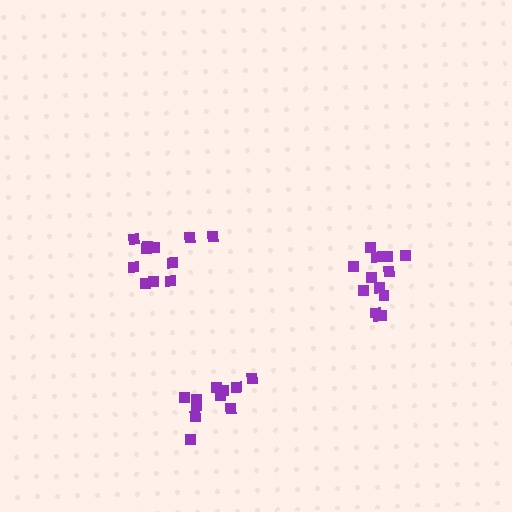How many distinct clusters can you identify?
There are 3 distinct clusters.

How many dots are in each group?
Group 1: 11 dots, Group 2: 13 dots, Group 3: 11 dots (35 total).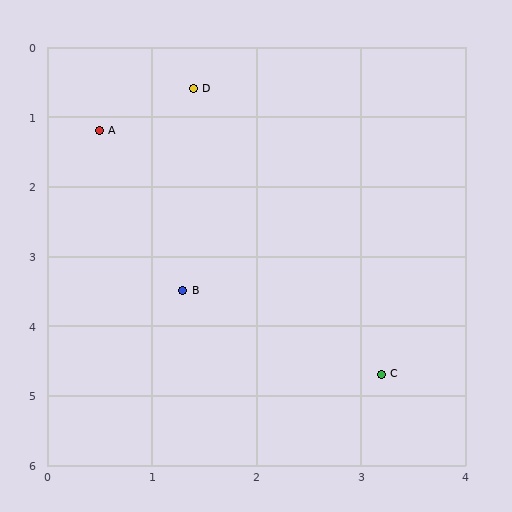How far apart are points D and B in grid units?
Points D and B are about 2.9 grid units apart.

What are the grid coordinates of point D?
Point D is at approximately (1.4, 0.6).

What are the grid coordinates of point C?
Point C is at approximately (3.2, 4.7).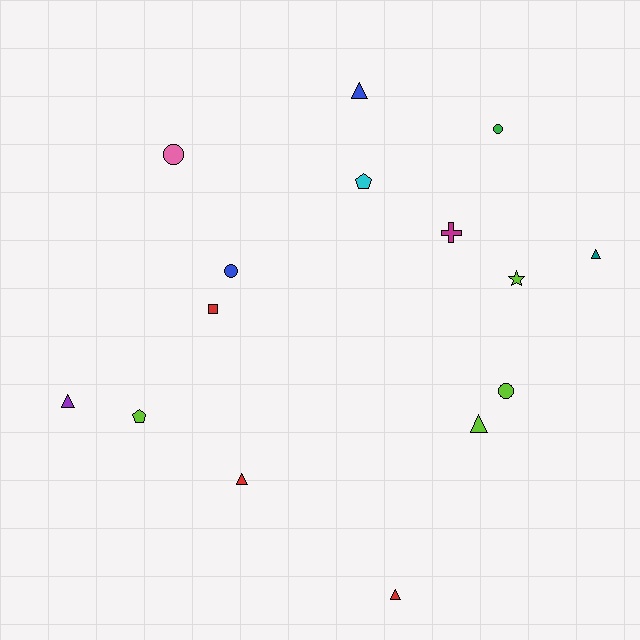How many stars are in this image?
There is 1 star.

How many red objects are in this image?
There are 3 red objects.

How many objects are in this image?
There are 15 objects.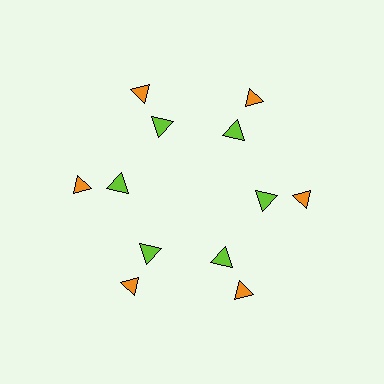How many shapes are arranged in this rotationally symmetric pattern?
There are 12 shapes, arranged in 6 groups of 2.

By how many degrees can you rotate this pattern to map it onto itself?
The pattern maps onto itself every 60 degrees of rotation.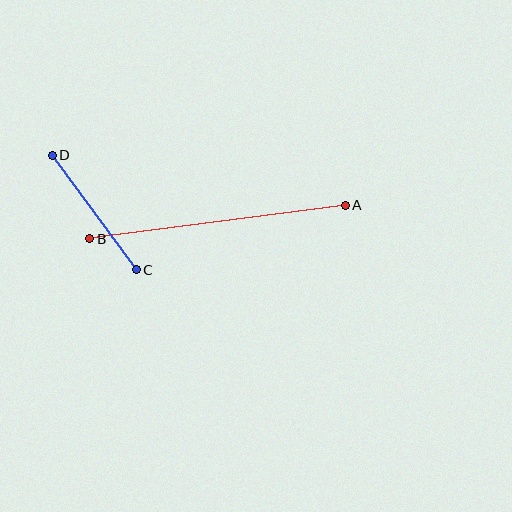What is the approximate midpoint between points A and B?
The midpoint is at approximately (218, 222) pixels.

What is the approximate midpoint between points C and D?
The midpoint is at approximately (94, 213) pixels.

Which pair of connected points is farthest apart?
Points A and B are farthest apart.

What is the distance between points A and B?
The distance is approximately 258 pixels.